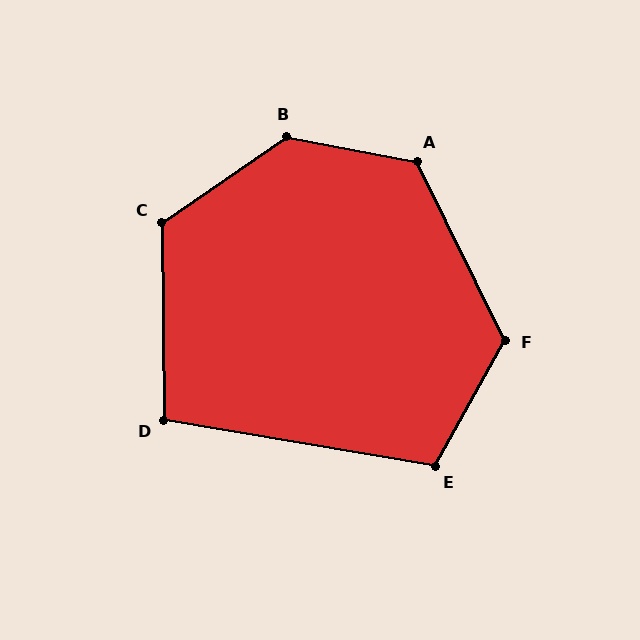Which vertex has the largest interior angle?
B, at approximately 135 degrees.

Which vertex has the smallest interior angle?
D, at approximately 100 degrees.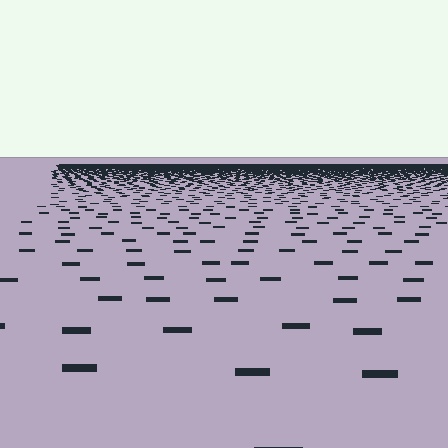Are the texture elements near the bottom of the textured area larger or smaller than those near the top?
Larger. Near the bottom, elements are closer to the viewer and appear at a bigger on-screen size.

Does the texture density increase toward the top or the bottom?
Density increases toward the top.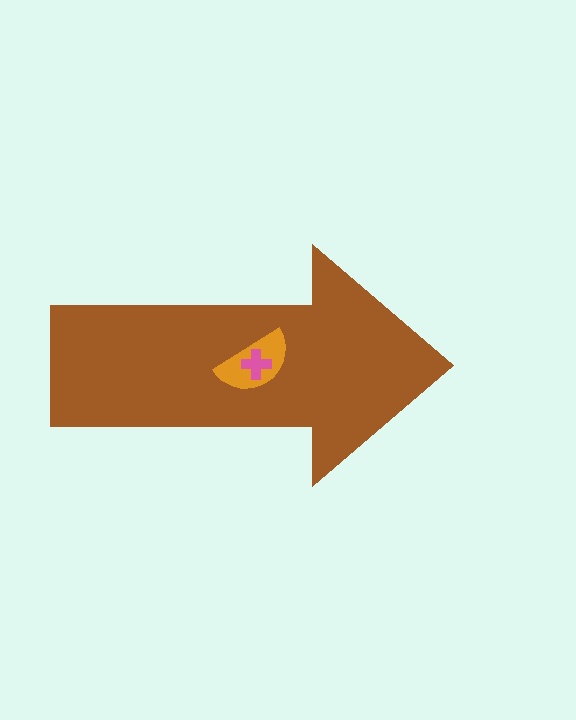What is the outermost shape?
The brown arrow.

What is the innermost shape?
The pink cross.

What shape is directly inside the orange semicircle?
The pink cross.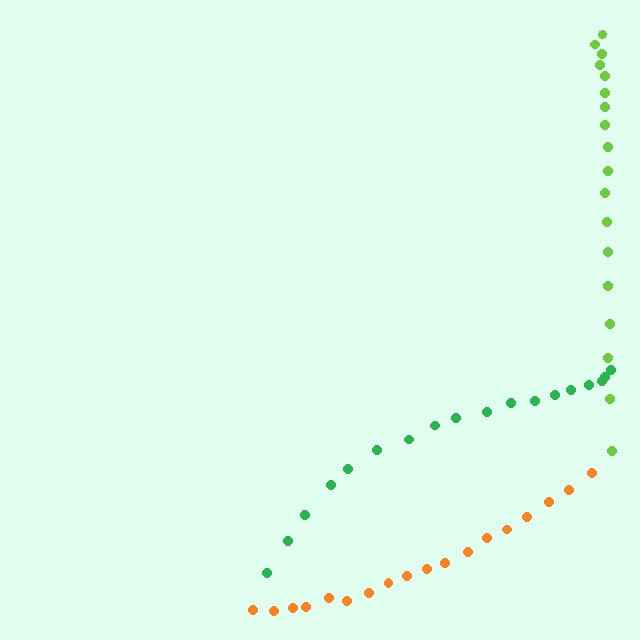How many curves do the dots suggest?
There are 3 distinct paths.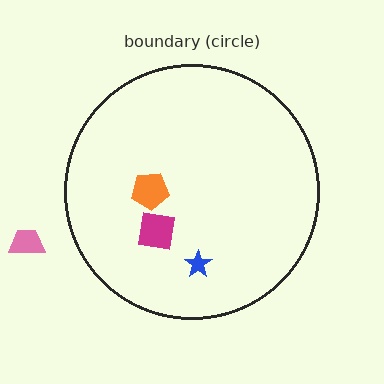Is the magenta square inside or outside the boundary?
Inside.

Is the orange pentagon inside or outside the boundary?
Inside.